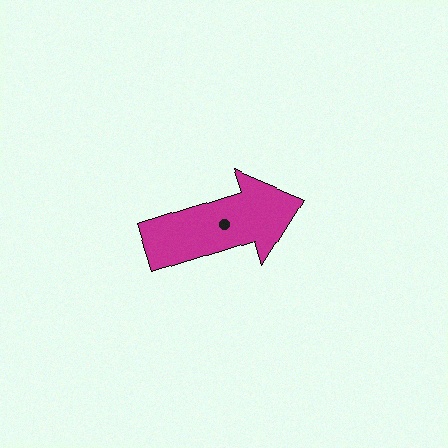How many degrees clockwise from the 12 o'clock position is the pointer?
Approximately 72 degrees.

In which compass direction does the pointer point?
East.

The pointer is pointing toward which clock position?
Roughly 2 o'clock.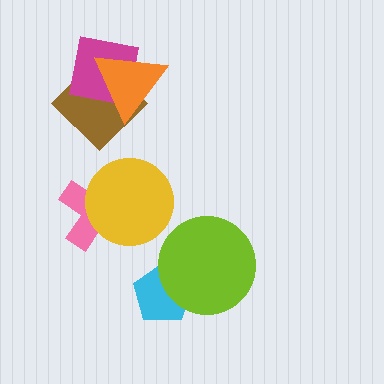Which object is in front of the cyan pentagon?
The lime circle is in front of the cyan pentagon.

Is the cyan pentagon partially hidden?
Yes, it is partially covered by another shape.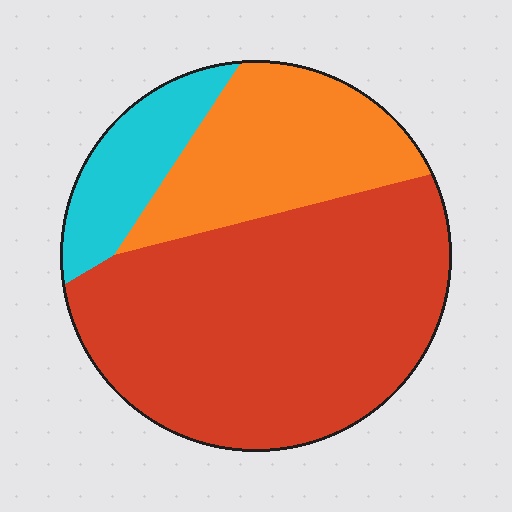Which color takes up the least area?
Cyan, at roughly 15%.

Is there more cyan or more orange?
Orange.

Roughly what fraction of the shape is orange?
Orange covers 26% of the shape.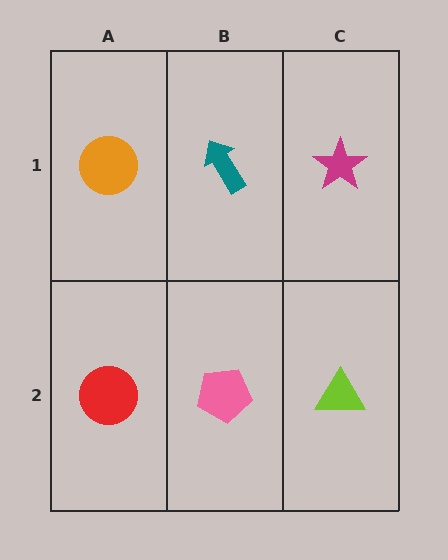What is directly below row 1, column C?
A lime triangle.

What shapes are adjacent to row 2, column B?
A teal arrow (row 1, column B), a red circle (row 2, column A), a lime triangle (row 2, column C).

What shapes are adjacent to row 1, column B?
A pink pentagon (row 2, column B), an orange circle (row 1, column A), a magenta star (row 1, column C).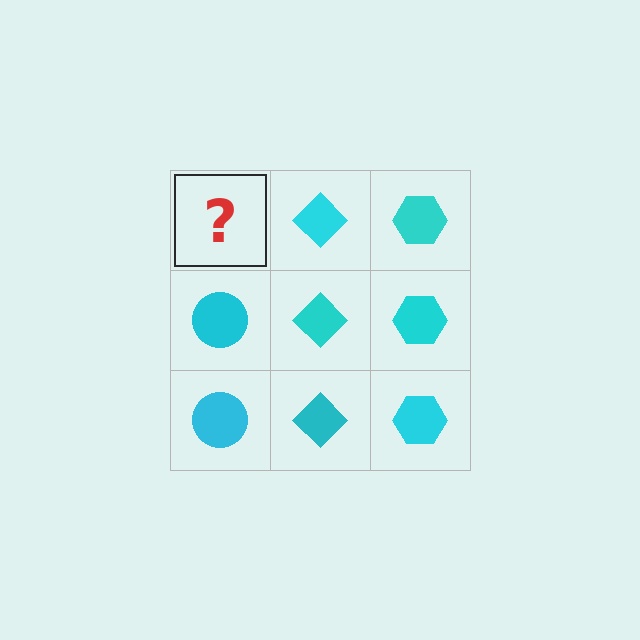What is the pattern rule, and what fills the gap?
The rule is that each column has a consistent shape. The gap should be filled with a cyan circle.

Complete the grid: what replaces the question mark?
The question mark should be replaced with a cyan circle.